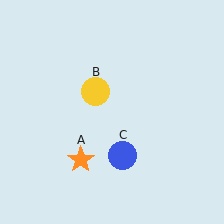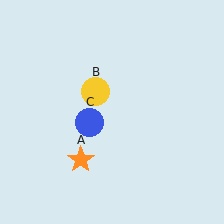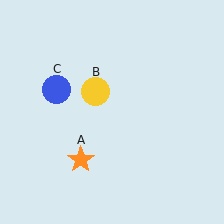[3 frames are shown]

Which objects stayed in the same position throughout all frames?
Orange star (object A) and yellow circle (object B) remained stationary.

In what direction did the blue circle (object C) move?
The blue circle (object C) moved up and to the left.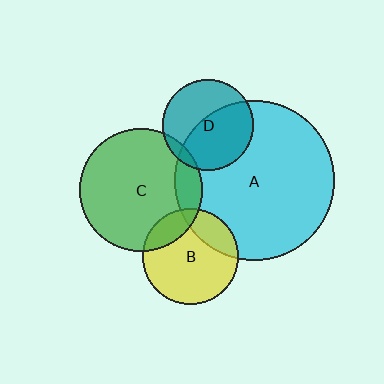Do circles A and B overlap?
Yes.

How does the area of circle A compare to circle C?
Approximately 1.7 times.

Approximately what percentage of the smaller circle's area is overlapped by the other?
Approximately 20%.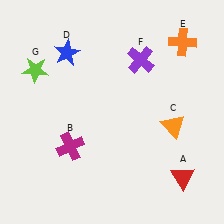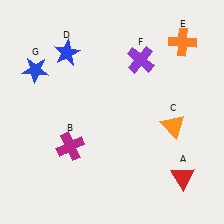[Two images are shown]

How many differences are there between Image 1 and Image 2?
There is 1 difference between the two images.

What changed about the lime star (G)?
In Image 1, G is lime. In Image 2, it changed to blue.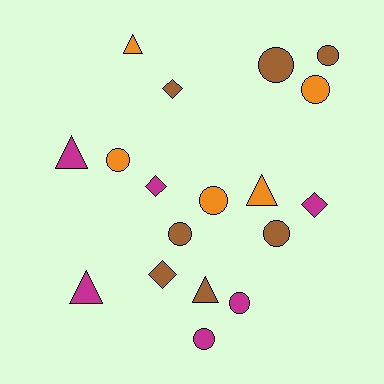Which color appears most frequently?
Brown, with 7 objects.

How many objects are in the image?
There are 18 objects.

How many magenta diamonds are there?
There are 2 magenta diamonds.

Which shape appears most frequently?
Circle, with 9 objects.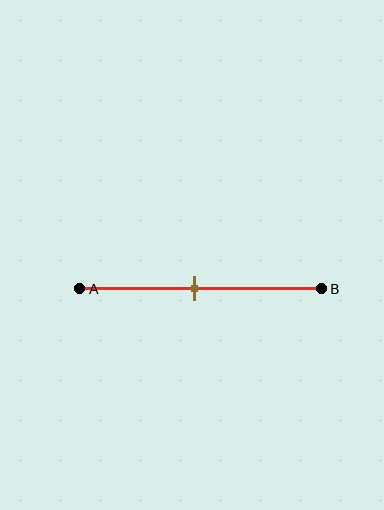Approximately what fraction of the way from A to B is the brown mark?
The brown mark is approximately 50% of the way from A to B.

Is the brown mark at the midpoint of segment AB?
Yes, the mark is approximately at the midpoint.